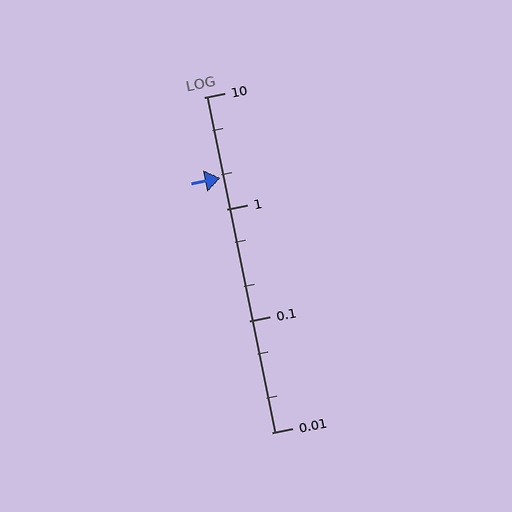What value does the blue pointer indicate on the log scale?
The pointer indicates approximately 1.9.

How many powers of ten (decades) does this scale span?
The scale spans 3 decades, from 0.01 to 10.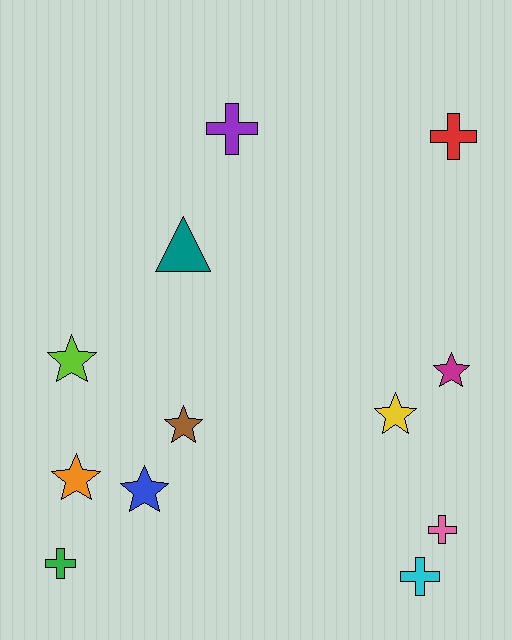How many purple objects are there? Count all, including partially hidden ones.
There is 1 purple object.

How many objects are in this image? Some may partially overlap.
There are 12 objects.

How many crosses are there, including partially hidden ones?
There are 5 crosses.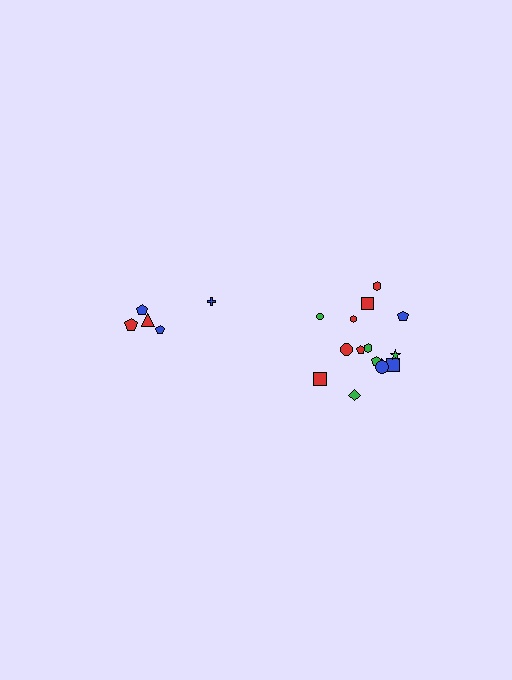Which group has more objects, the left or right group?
The right group.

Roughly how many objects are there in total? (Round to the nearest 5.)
Roughly 20 objects in total.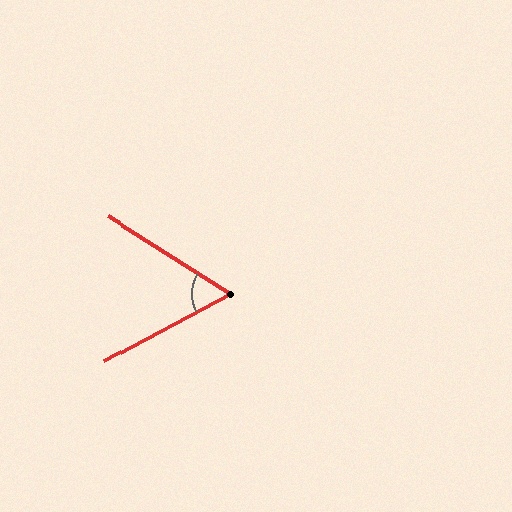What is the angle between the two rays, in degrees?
Approximately 60 degrees.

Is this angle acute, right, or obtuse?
It is acute.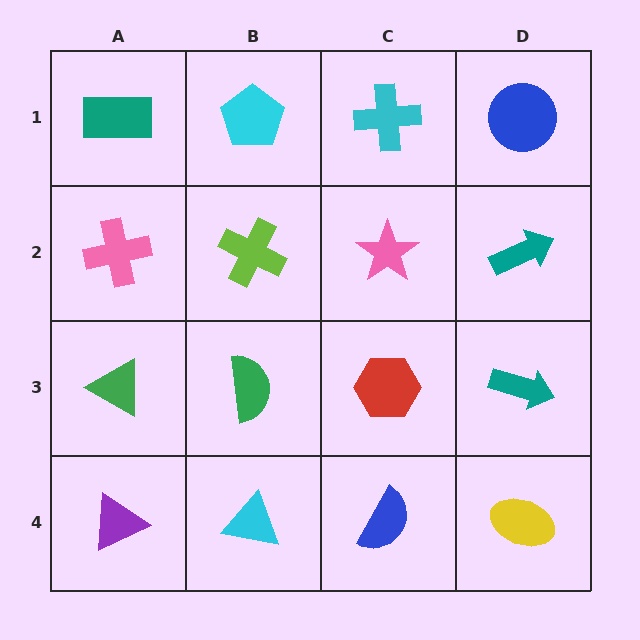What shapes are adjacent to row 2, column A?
A teal rectangle (row 1, column A), a green triangle (row 3, column A), a lime cross (row 2, column B).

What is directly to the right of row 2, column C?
A teal arrow.